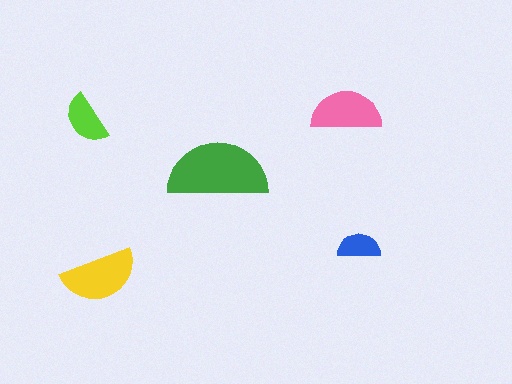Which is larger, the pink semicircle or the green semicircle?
The green one.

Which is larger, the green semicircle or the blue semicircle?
The green one.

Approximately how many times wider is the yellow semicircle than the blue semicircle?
About 1.5 times wider.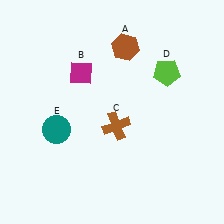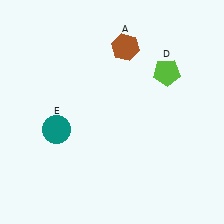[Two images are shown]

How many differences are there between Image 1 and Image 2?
There are 2 differences between the two images.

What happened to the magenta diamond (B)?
The magenta diamond (B) was removed in Image 2. It was in the top-left area of Image 1.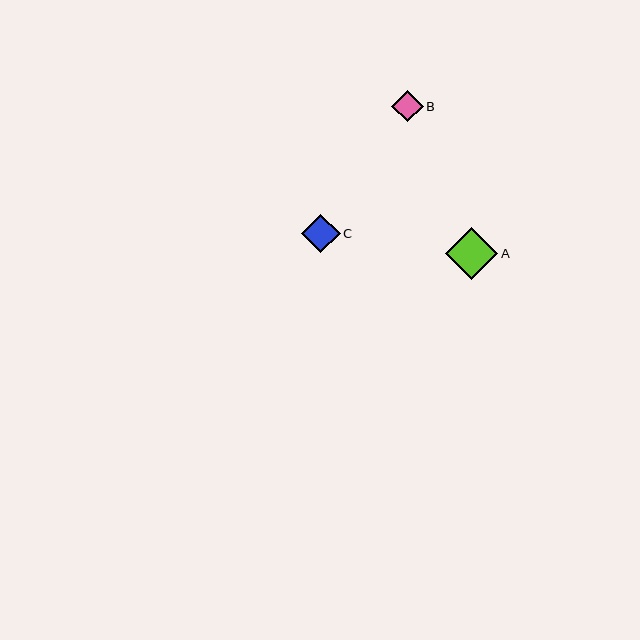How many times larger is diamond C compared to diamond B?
Diamond C is approximately 1.2 times the size of diamond B.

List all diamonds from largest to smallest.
From largest to smallest: A, C, B.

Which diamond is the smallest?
Diamond B is the smallest with a size of approximately 31 pixels.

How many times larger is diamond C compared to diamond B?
Diamond C is approximately 1.2 times the size of diamond B.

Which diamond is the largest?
Diamond A is the largest with a size of approximately 52 pixels.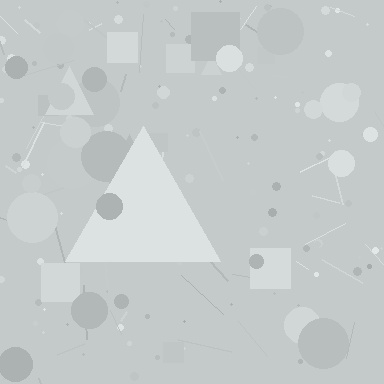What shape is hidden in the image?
A triangle is hidden in the image.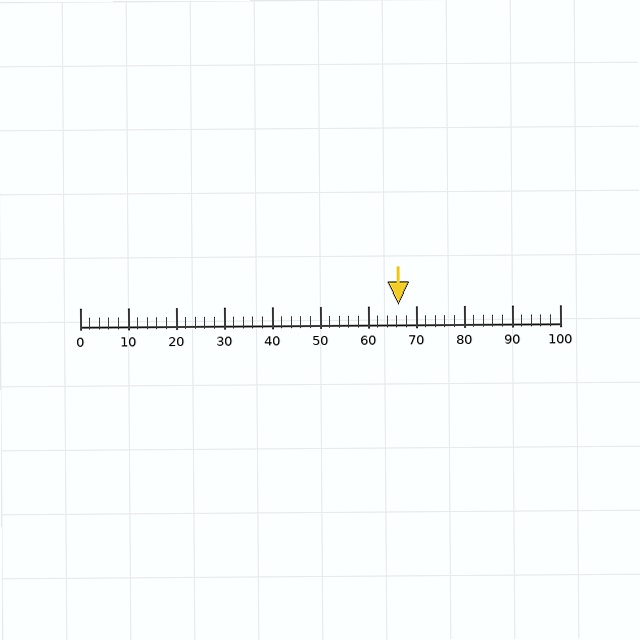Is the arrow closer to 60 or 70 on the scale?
The arrow is closer to 70.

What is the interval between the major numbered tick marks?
The major tick marks are spaced 10 units apart.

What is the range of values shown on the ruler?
The ruler shows values from 0 to 100.